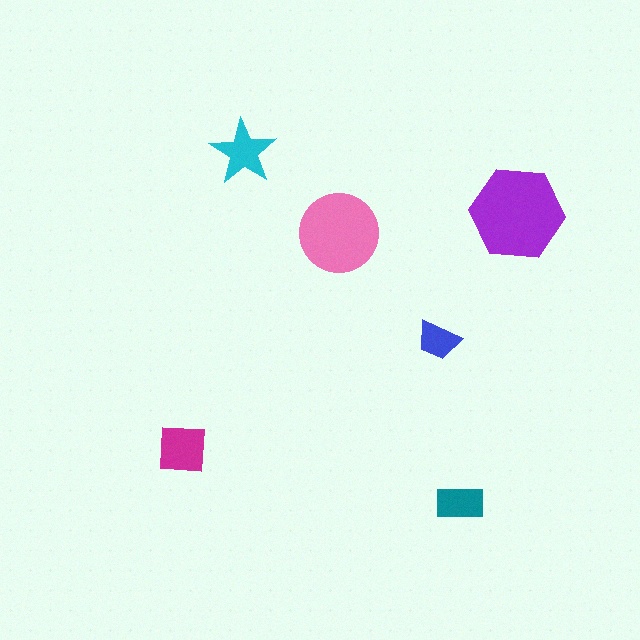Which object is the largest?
The purple hexagon.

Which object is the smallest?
The blue trapezoid.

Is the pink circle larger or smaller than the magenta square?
Larger.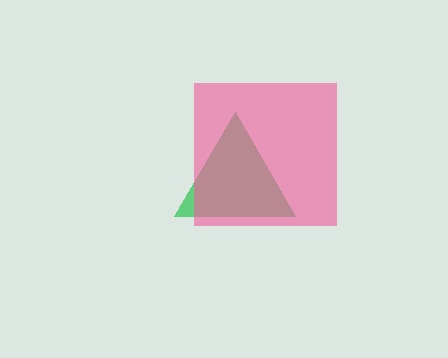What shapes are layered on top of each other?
The layered shapes are: a green triangle, a pink square.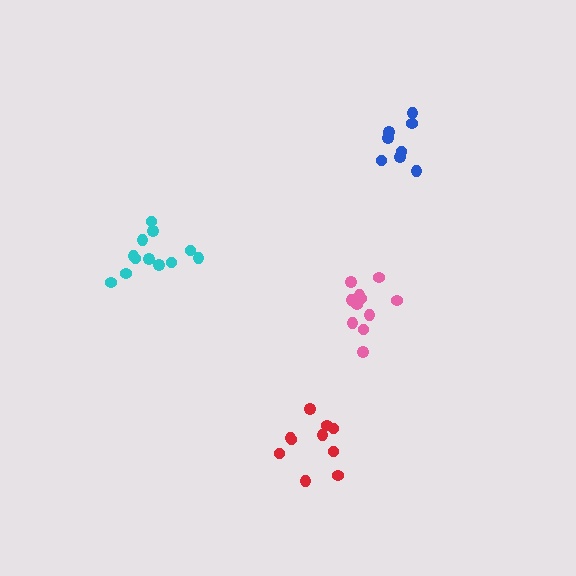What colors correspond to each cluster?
The clusters are colored: red, pink, blue, cyan.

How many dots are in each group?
Group 1: 10 dots, Group 2: 11 dots, Group 3: 8 dots, Group 4: 12 dots (41 total).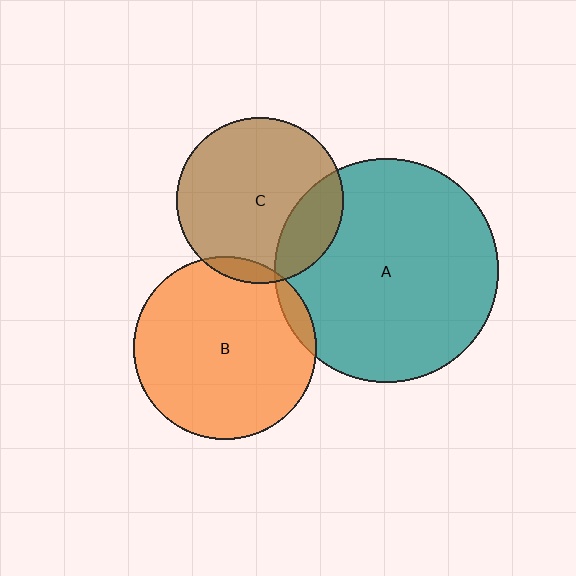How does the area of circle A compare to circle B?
Approximately 1.5 times.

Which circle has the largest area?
Circle A (teal).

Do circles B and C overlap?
Yes.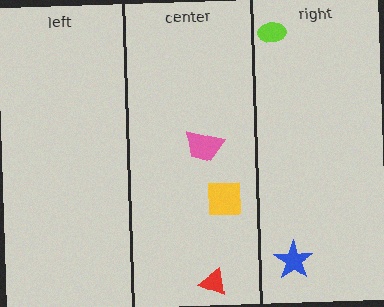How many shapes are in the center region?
3.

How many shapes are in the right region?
2.